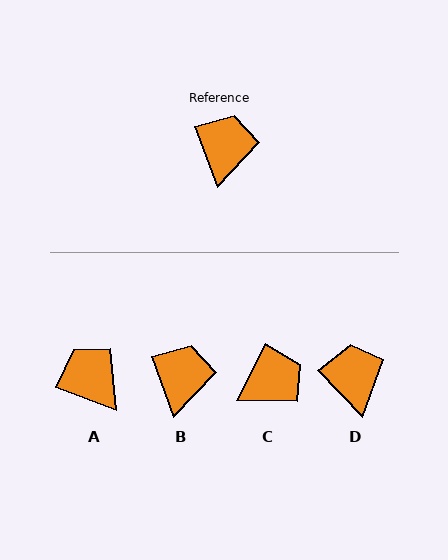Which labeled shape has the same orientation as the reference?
B.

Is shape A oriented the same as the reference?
No, it is off by about 49 degrees.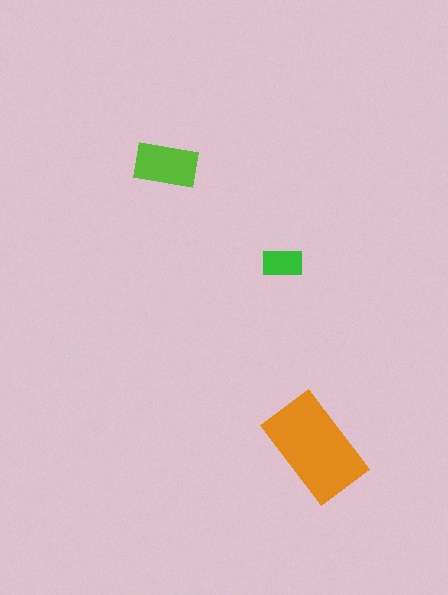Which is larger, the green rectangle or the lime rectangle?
The lime one.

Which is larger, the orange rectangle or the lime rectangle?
The orange one.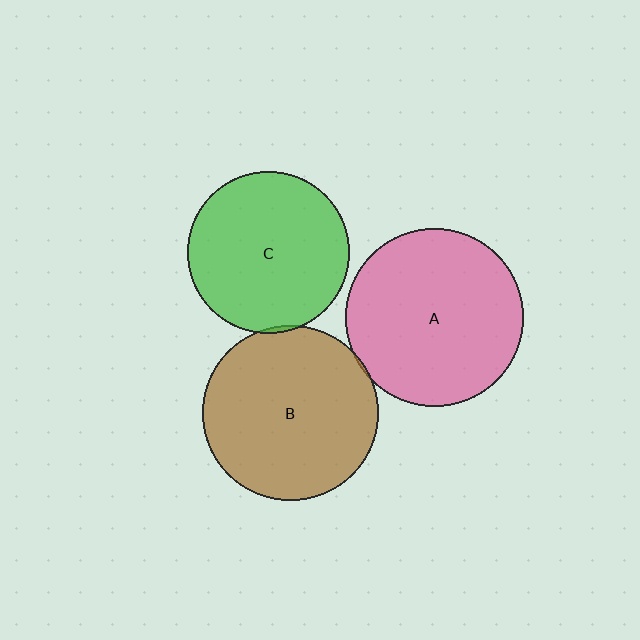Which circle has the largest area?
Circle A (pink).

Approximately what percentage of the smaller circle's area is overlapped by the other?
Approximately 5%.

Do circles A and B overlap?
Yes.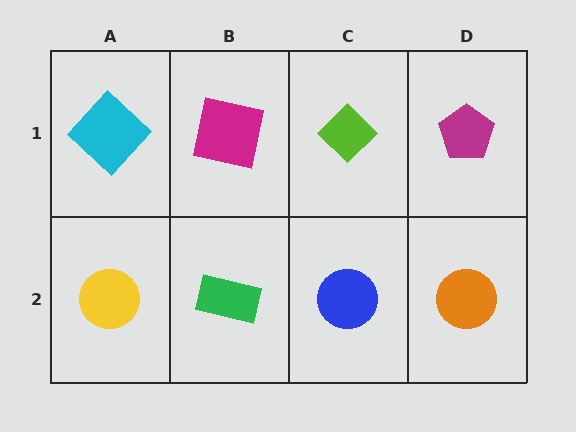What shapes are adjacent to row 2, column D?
A magenta pentagon (row 1, column D), a blue circle (row 2, column C).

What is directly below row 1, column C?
A blue circle.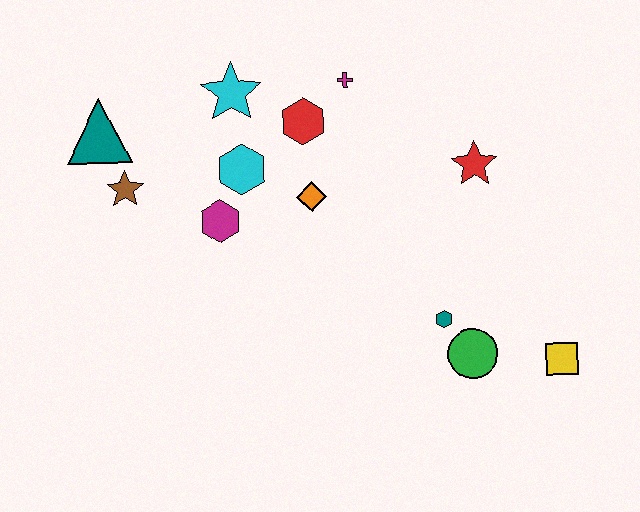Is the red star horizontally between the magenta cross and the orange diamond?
No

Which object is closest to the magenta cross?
The red hexagon is closest to the magenta cross.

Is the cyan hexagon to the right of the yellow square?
No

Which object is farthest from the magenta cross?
The yellow square is farthest from the magenta cross.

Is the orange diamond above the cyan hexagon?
No